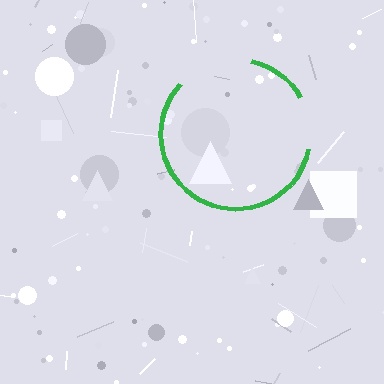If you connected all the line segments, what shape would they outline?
They would outline a circle.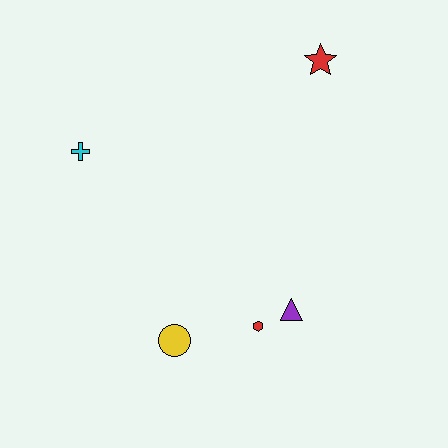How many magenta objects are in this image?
There are no magenta objects.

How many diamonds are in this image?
There are no diamonds.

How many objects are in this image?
There are 5 objects.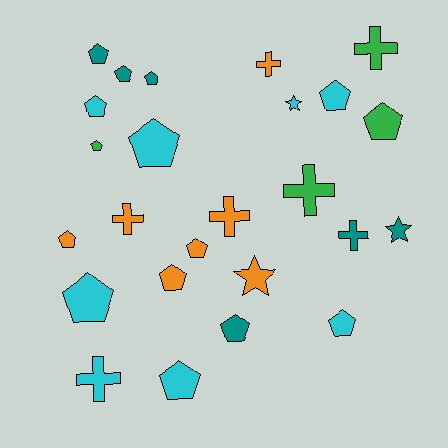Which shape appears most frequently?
Pentagon, with 15 objects.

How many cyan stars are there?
There is 1 cyan star.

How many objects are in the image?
There are 25 objects.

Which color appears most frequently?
Cyan, with 8 objects.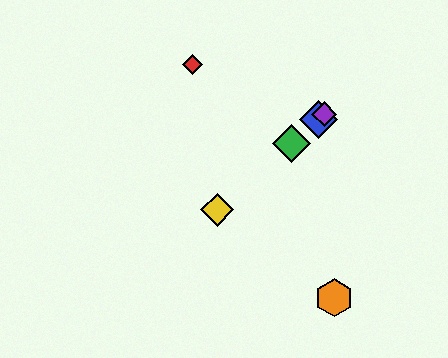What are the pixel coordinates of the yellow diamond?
The yellow diamond is at (217, 210).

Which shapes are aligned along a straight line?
The blue diamond, the green diamond, the yellow diamond, the purple diamond are aligned along a straight line.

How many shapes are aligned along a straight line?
4 shapes (the blue diamond, the green diamond, the yellow diamond, the purple diamond) are aligned along a straight line.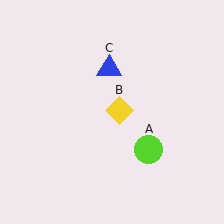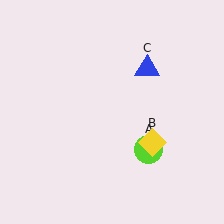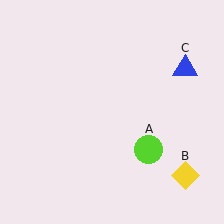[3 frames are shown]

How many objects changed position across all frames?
2 objects changed position: yellow diamond (object B), blue triangle (object C).